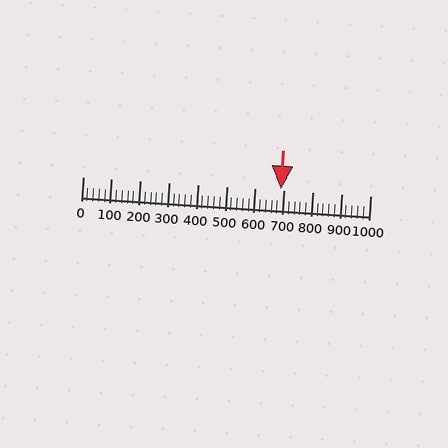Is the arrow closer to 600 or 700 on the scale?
The arrow is closer to 700.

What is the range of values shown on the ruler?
The ruler shows values from 0 to 1000.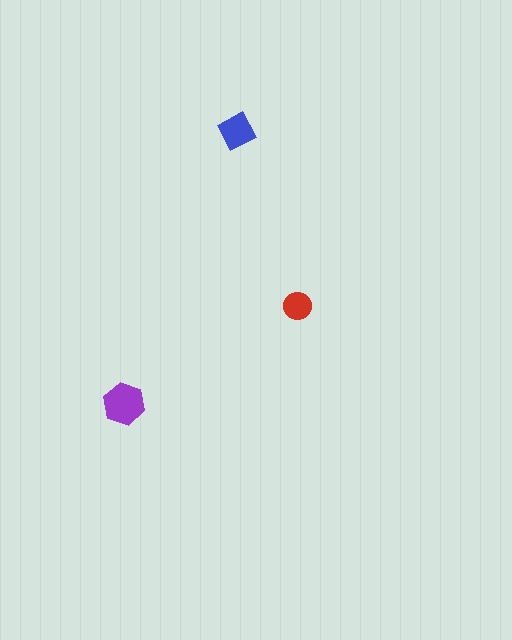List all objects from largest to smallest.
The purple hexagon, the blue square, the red circle.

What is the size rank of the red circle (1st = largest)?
3rd.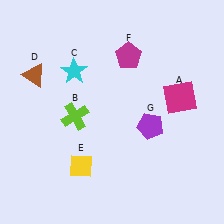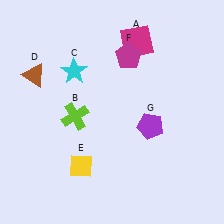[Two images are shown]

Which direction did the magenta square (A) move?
The magenta square (A) moved up.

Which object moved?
The magenta square (A) moved up.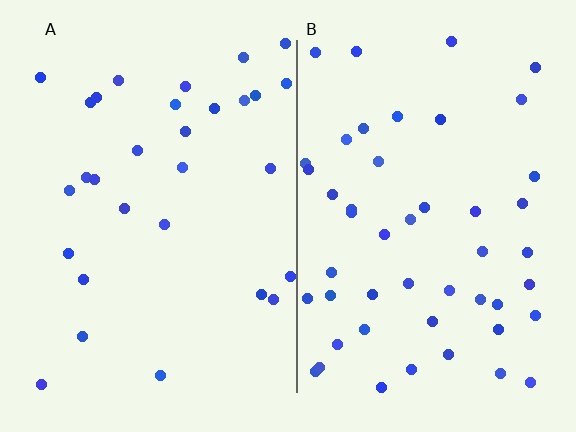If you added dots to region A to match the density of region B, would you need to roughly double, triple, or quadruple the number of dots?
Approximately double.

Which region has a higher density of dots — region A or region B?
B (the right).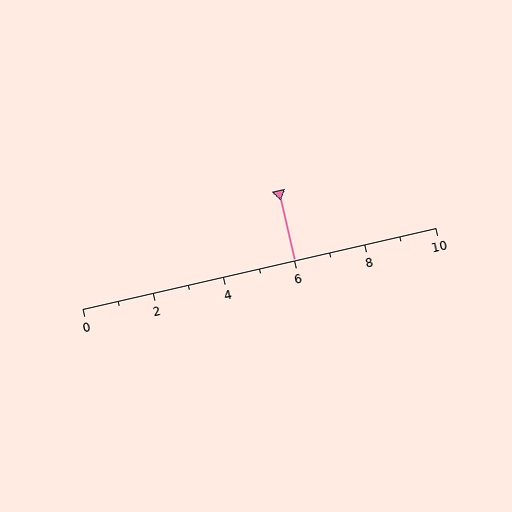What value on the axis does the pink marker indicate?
The marker indicates approximately 6.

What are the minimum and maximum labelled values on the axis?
The axis runs from 0 to 10.